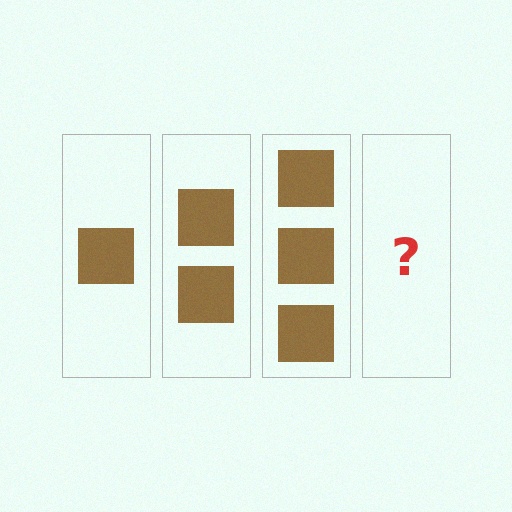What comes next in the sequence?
The next element should be 4 squares.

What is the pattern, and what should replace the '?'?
The pattern is that each step adds one more square. The '?' should be 4 squares.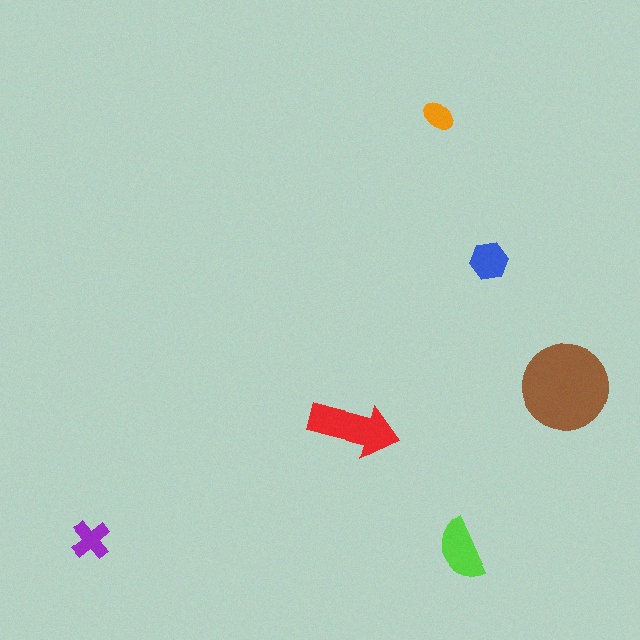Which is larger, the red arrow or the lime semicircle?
The red arrow.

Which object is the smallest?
The orange ellipse.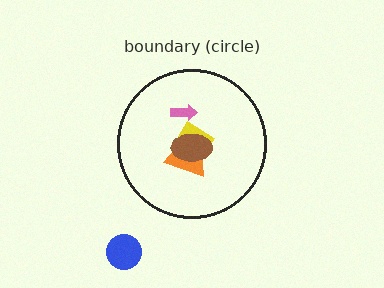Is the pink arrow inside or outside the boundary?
Inside.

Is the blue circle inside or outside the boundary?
Outside.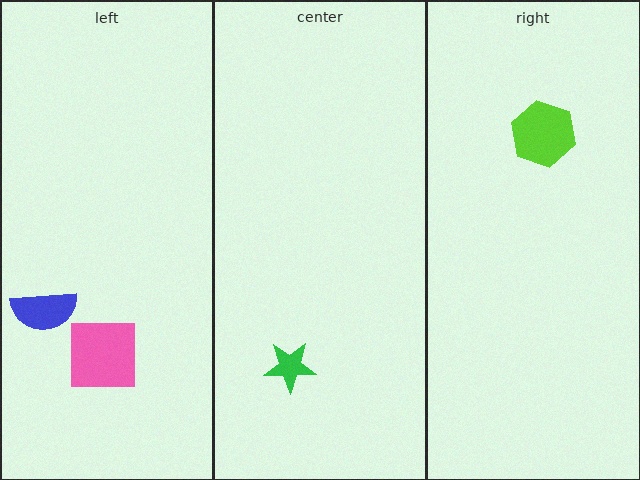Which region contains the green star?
The center region.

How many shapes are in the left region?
2.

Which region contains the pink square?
The left region.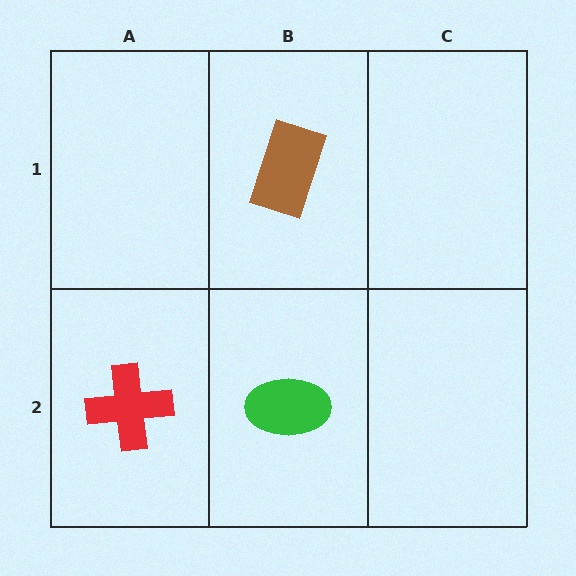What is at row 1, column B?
A brown rectangle.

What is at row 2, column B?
A green ellipse.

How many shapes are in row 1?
1 shape.